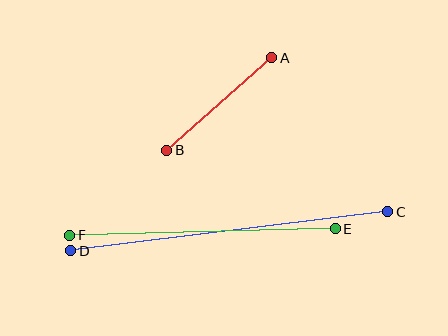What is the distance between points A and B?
The distance is approximately 140 pixels.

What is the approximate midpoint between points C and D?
The midpoint is at approximately (229, 231) pixels.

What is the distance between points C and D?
The distance is approximately 320 pixels.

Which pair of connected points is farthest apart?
Points C and D are farthest apart.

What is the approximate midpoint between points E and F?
The midpoint is at approximately (202, 232) pixels.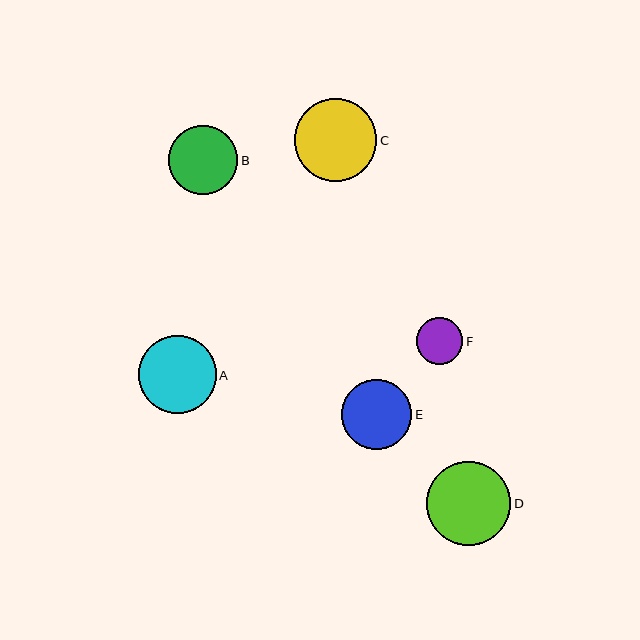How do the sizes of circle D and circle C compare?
Circle D and circle C are approximately the same size.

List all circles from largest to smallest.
From largest to smallest: D, C, A, E, B, F.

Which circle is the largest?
Circle D is the largest with a size of approximately 84 pixels.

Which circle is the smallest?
Circle F is the smallest with a size of approximately 47 pixels.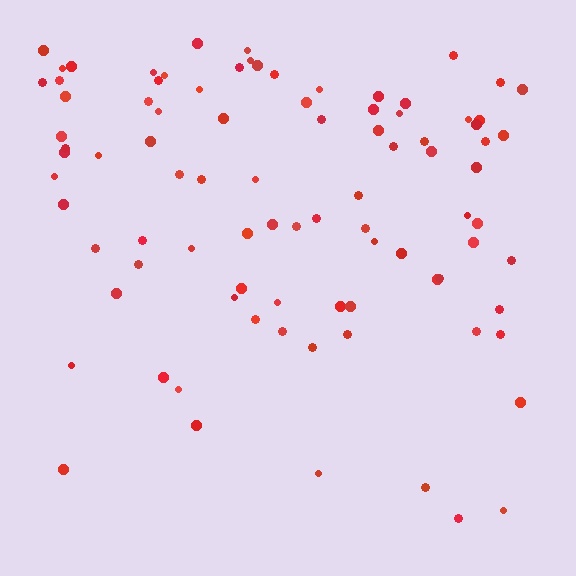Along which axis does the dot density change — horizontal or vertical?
Vertical.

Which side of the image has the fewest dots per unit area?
The bottom.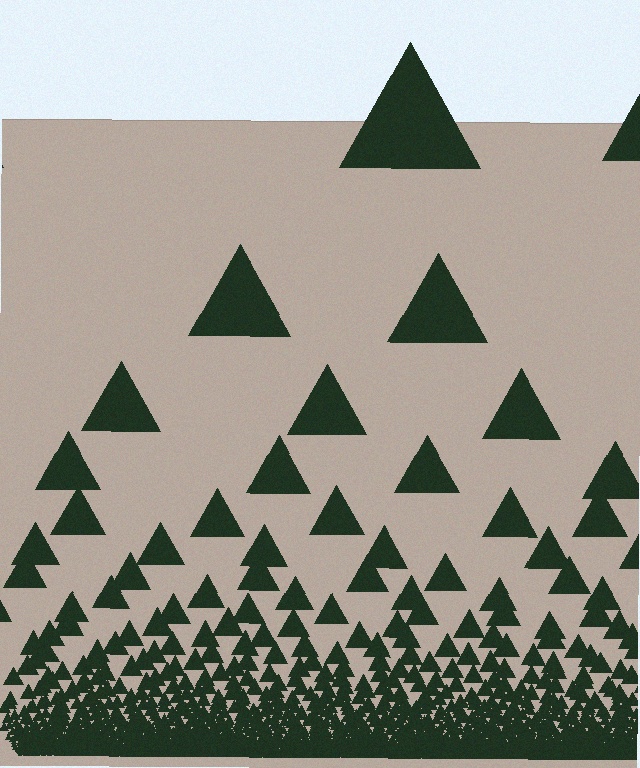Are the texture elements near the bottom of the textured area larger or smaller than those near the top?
Smaller. The gradient is inverted — elements near the bottom are smaller and denser.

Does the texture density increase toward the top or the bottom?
Density increases toward the bottom.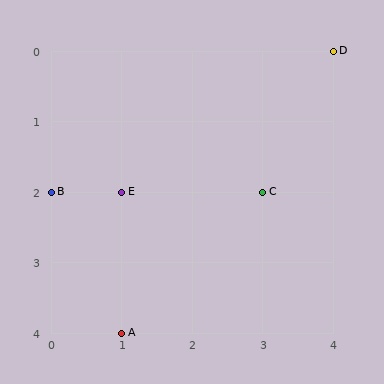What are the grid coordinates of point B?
Point B is at grid coordinates (0, 2).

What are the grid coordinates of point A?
Point A is at grid coordinates (1, 4).